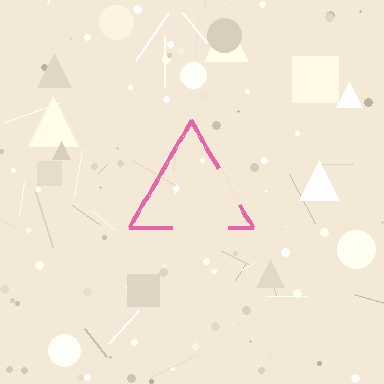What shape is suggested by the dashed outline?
The dashed outline suggests a triangle.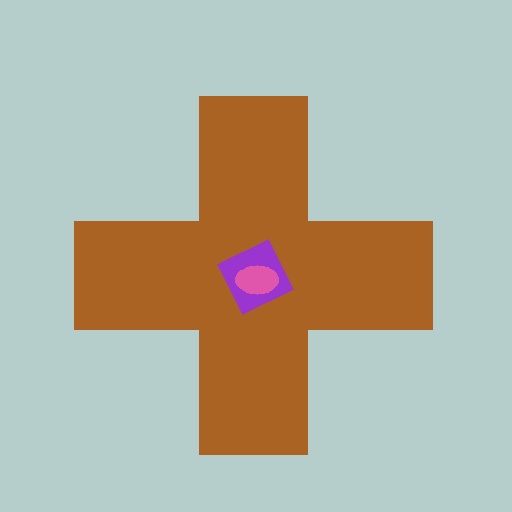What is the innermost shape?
The pink ellipse.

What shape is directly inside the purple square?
The pink ellipse.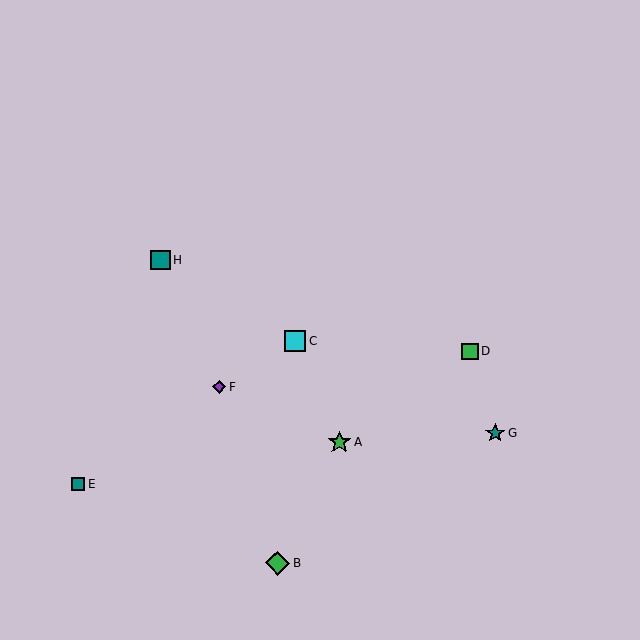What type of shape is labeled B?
Shape B is a green diamond.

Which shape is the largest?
The green diamond (labeled B) is the largest.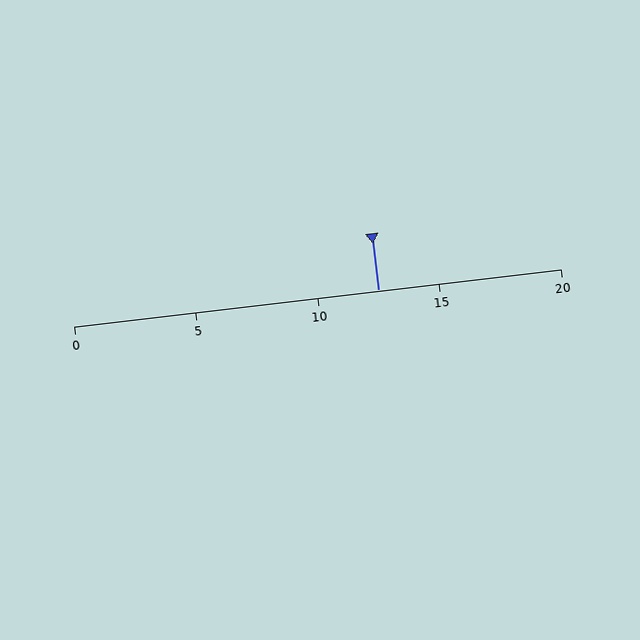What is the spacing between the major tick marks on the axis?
The major ticks are spaced 5 apart.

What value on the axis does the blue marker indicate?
The marker indicates approximately 12.5.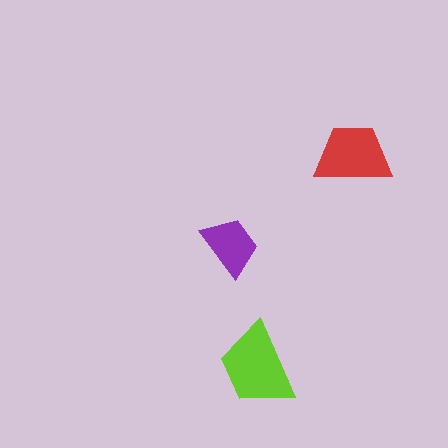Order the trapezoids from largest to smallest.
the lime one, the red one, the purple one.